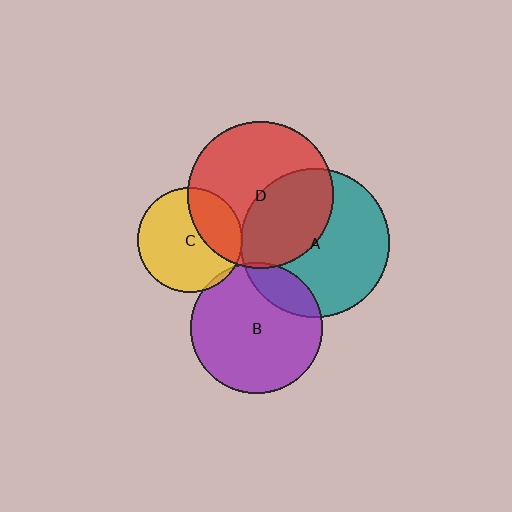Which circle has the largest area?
Circle A (teal).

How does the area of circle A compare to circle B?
Approximately 1.3 times.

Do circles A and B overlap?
Yes.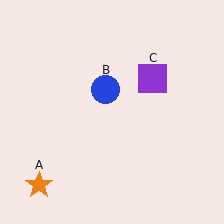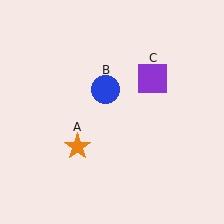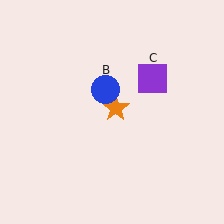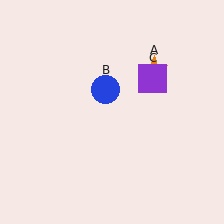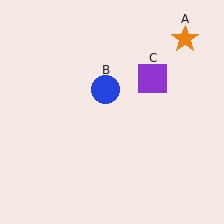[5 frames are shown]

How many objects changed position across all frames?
1 object changed position: orange star (object A).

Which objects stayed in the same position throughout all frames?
Blue circle (object B) and purple square (object C) remained stationary.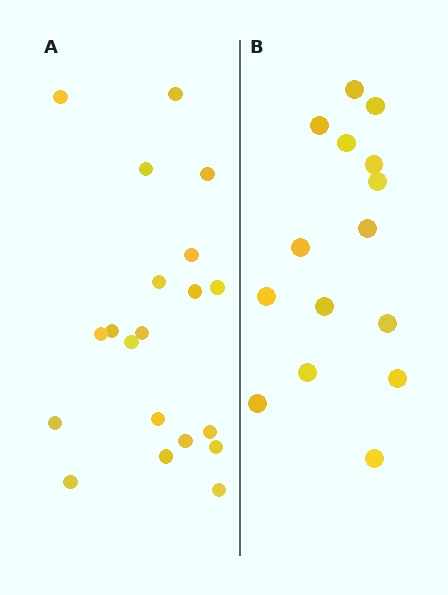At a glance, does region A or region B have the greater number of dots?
Region A (the left region) has more dots.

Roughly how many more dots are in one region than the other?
Region A has about 5 more dots than region B.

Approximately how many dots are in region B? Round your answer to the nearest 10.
About 20 dots. (The exact count is 15, which rounds to 20.)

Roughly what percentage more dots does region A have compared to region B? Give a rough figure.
About 35% more.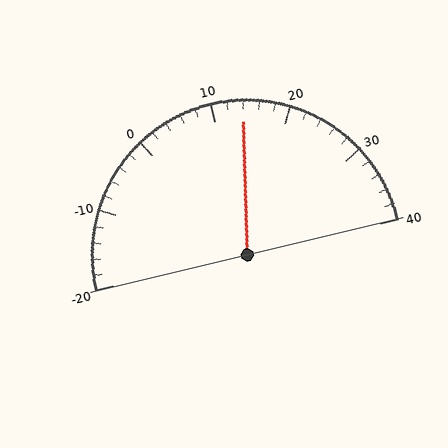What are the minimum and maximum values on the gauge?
The gauge ranges from -20 to 40.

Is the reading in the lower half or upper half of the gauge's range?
The reading is in the upper half of the range (-20 to 40).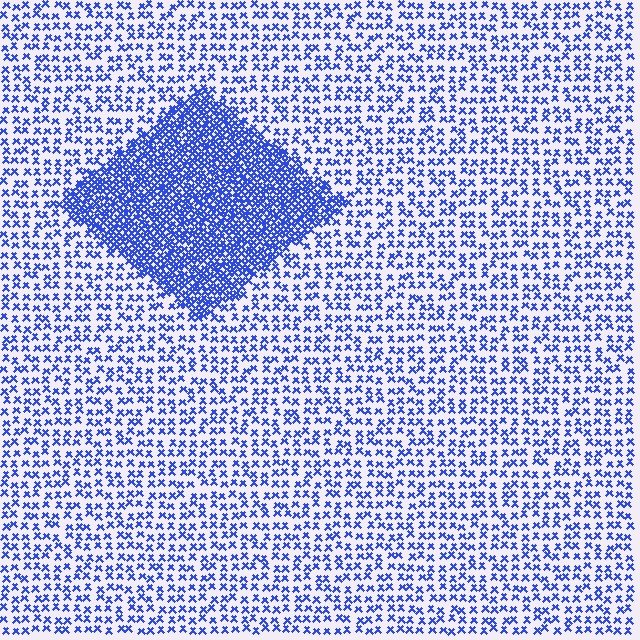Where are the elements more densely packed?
The elements are more densely packed inside the diamond boundary.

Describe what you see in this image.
The image contains small blue elements arranged at two different densities. A diamond-shaped region is visible where the elements are more densely packed than the surrounding area.